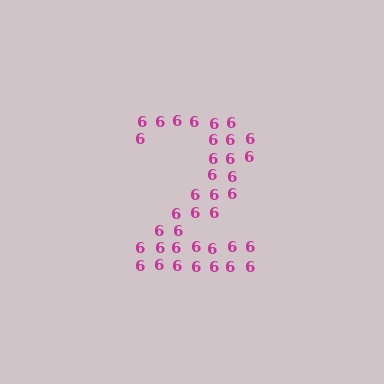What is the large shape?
The large shape is the digit 2.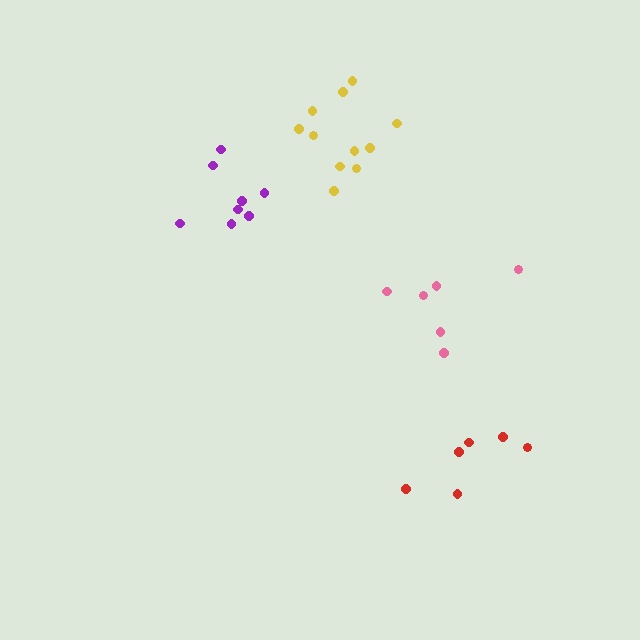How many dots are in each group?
Group 1: 8 dots, Group 2: 6 dots, Group 3: 11 dots, Group 4: 6 dots (31 total).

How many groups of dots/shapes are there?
There are 4 groups.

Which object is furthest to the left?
The purple cluster is leftmost.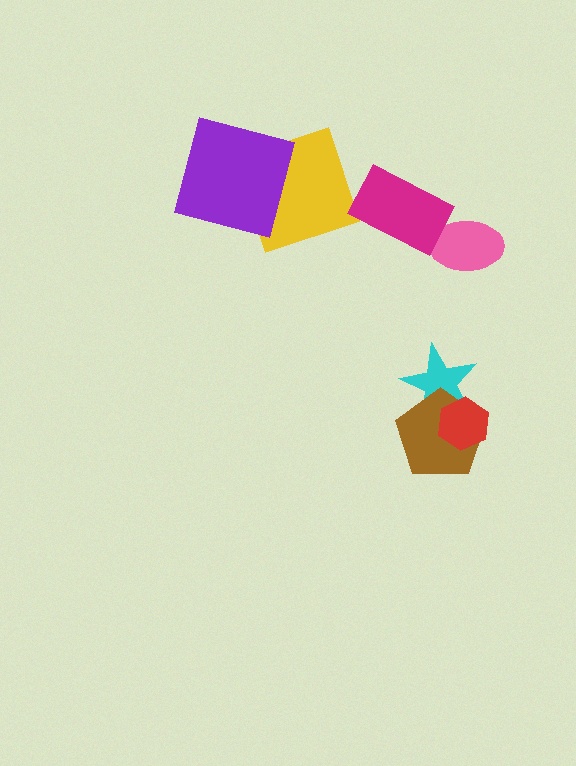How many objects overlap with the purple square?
1 object overlaps with the purple square.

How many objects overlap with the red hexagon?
2 objects overlap with the red hexagon.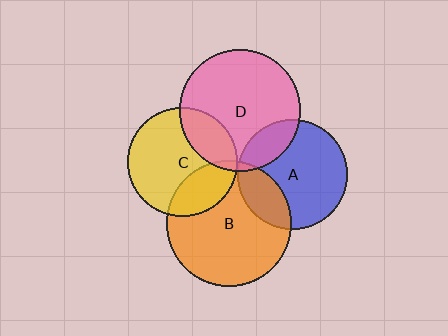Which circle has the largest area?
Circle B (orange).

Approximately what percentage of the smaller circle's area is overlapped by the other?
Approximately 25%.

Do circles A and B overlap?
Yes.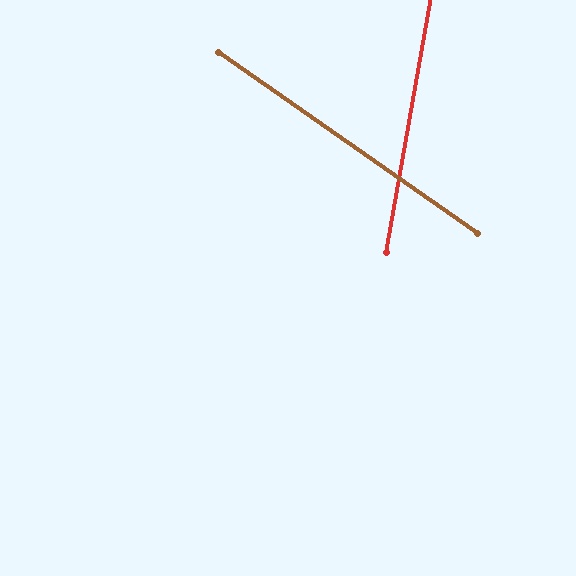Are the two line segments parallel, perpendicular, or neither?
Neither parallel nor perpendicular — they differ by about 65°.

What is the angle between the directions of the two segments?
Approximately 65 degrees.